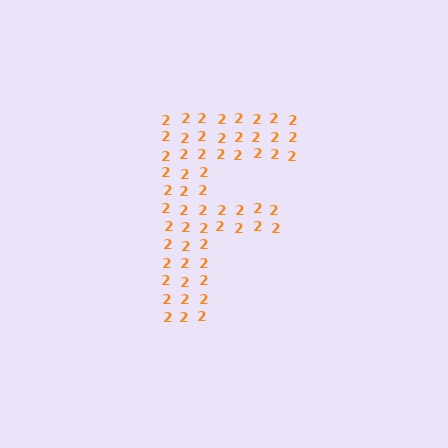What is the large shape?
The large shape is the letter F.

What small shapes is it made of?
It is made of small digit 2's.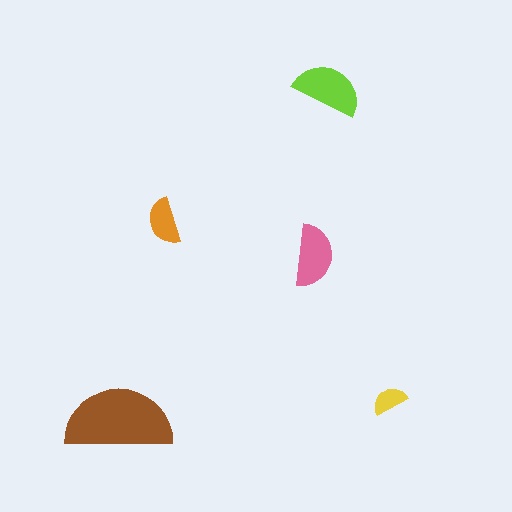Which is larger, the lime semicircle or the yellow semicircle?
The lime one.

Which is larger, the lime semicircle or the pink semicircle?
The lime one.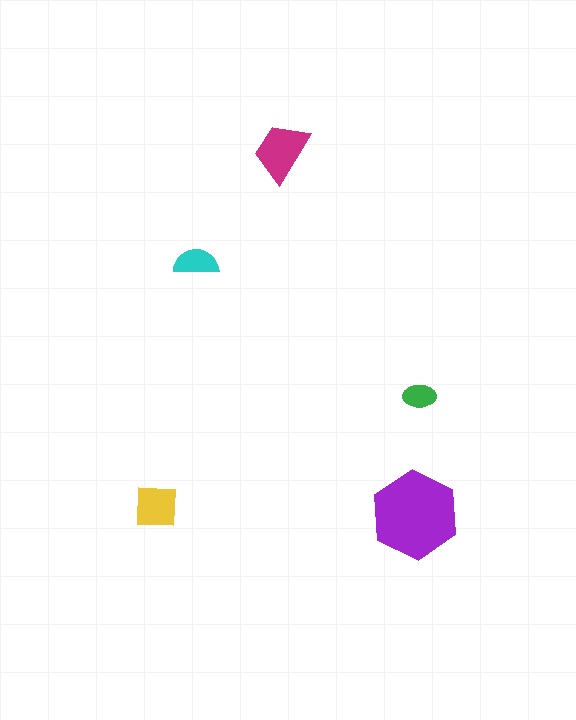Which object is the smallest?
The green ellipse.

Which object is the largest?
The purple hexagon.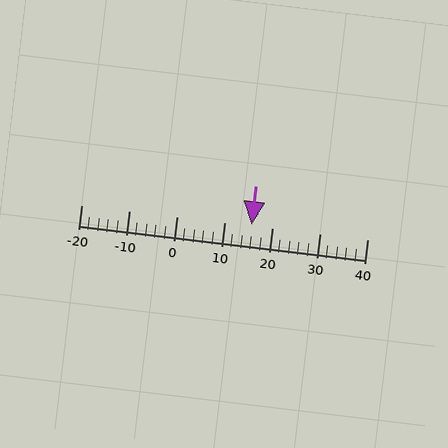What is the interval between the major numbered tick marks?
The major tick marks are spaced 10 units apart.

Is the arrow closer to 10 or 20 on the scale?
The arrow is closer to 20.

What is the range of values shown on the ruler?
The ruler shows values from -20 to 40.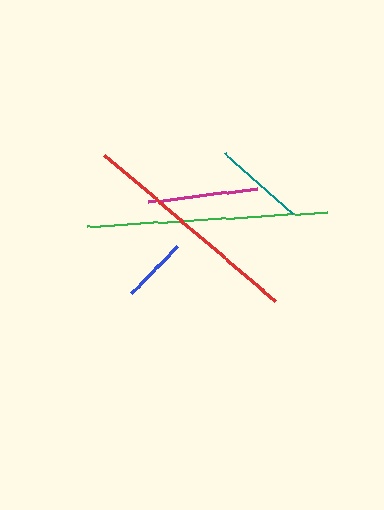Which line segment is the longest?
The green line is the longest at approximately 239 pixels.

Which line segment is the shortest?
The blue line is the shortest at approximately 66 pixels.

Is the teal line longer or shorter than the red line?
The red line is longer than the teal line.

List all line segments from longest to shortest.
From longest to shortest: green, red, magenta, teal, blue.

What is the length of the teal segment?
The teal segment is approximately 91 pixels long.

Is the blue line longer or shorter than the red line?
The red line is longer than the blue line.